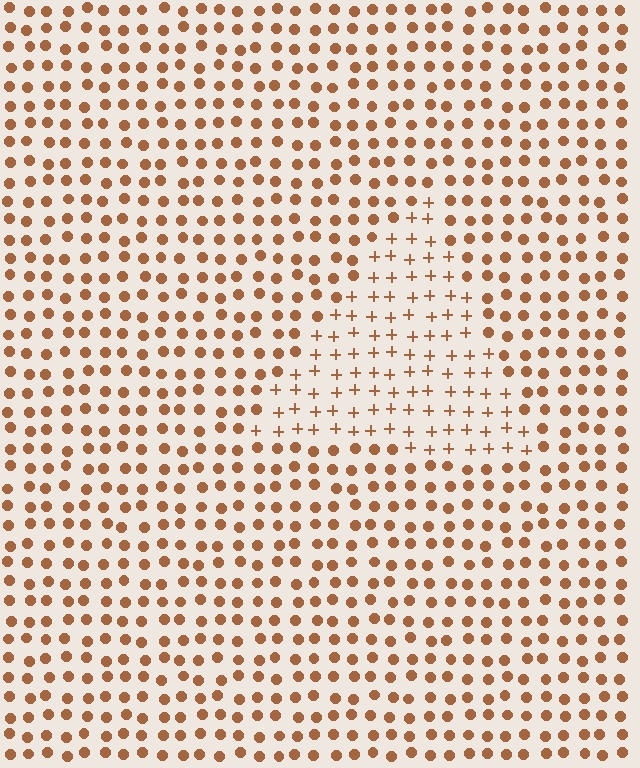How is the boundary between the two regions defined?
The boundary is defined by a change in element shape: plus signs inside vs. circles outside. All elements share the same color and spacing.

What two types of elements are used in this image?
The image uses plus signs inside the triangle region and circles outside it.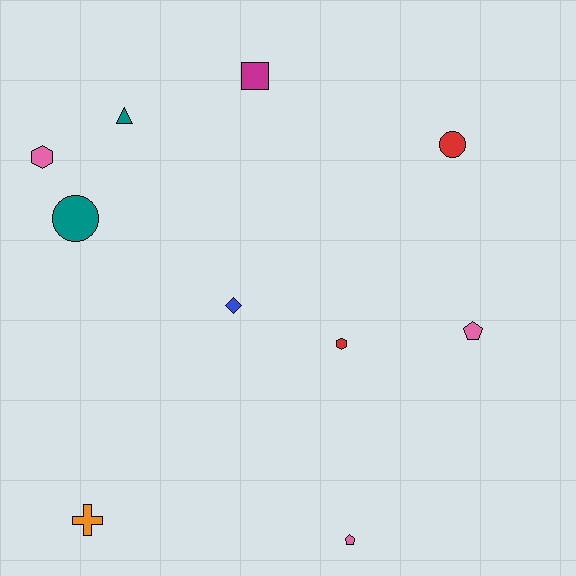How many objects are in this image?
There are 10 objects.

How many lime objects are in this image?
There are no lime objects.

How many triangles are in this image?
There is 1 triangle.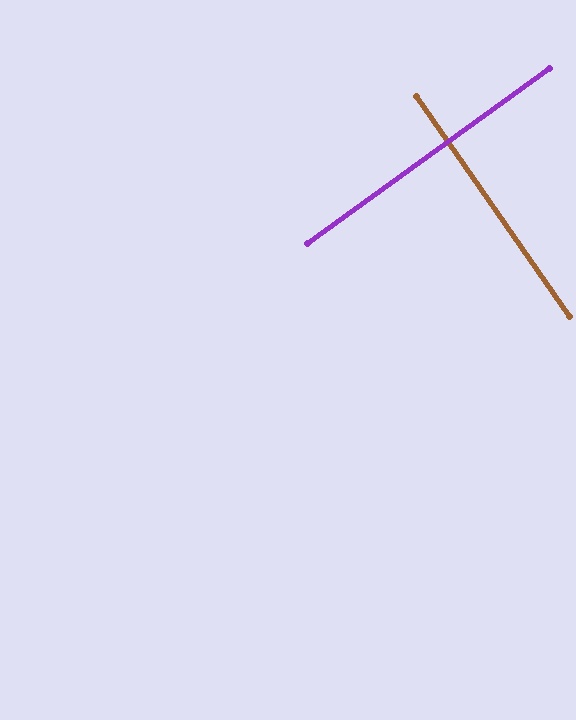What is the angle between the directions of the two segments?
Approximately 89 degrees.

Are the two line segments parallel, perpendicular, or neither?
Perpendicular — they meet at approximately 89°.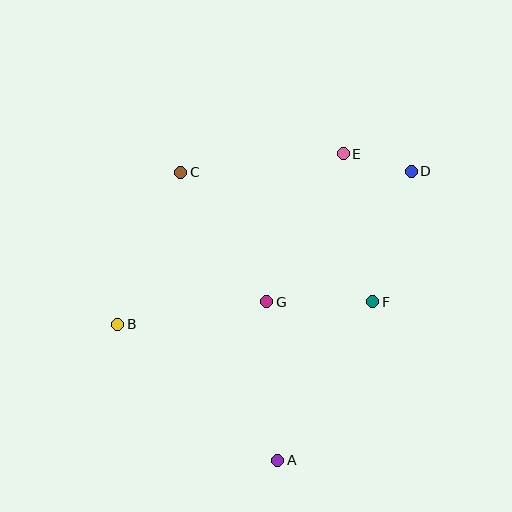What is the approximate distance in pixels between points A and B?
The distance between A and B is approximately 210 pixels.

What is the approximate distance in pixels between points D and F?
The distance between D and F is approximately 136 pixels.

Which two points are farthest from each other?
Points B and D are farthest from each other.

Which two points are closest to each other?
Points D and E are closest to each other.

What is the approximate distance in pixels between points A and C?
The distance between A and C is approximately 304 pixels.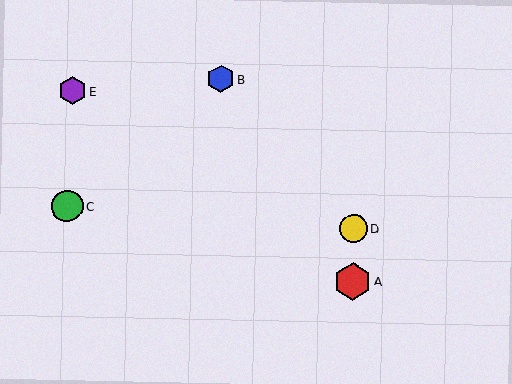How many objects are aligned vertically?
2 objects (A, D) are aligned vertically.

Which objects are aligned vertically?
Objects A, D are aligned vertically.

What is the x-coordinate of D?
Object D is at x≈354.